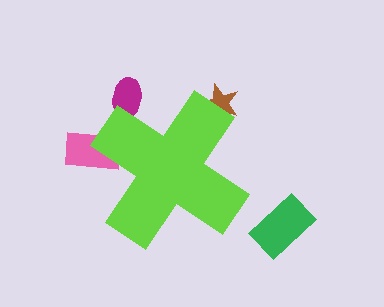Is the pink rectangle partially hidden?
Yes, the pink rectangle is partially hidden behind the lime cross.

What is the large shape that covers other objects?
A lime cross.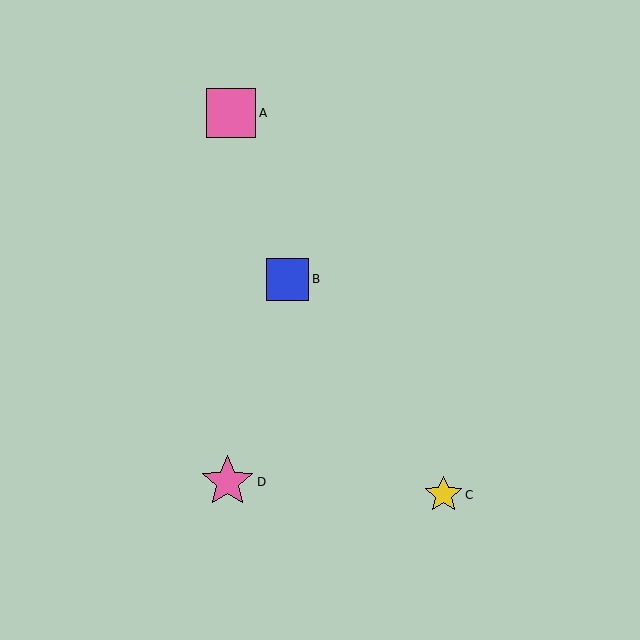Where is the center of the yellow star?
The center of the yellow star is at (444, 495).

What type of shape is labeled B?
Shape B is a blue square.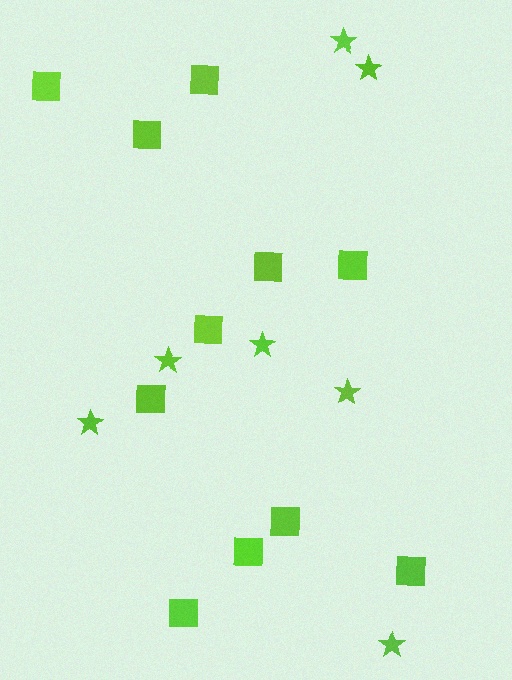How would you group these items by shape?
There are 2 groups: one group of squares (11) and one group of stars (7).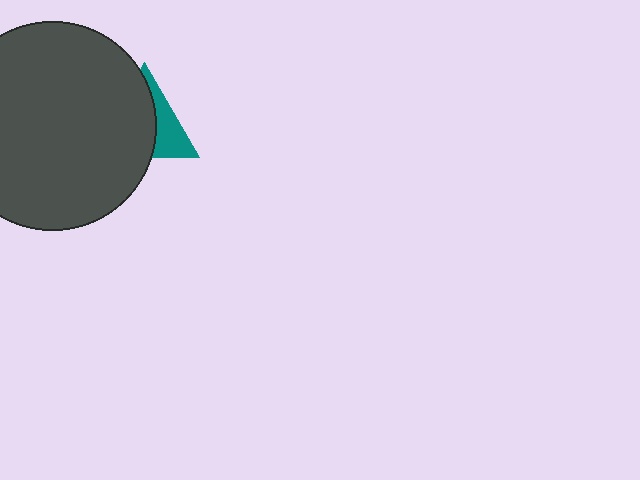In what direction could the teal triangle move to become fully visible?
The teal triangle could move right. That would shift it out from behind the dark gray circle entirely.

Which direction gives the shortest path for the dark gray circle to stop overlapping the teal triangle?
Moving left gives the shortest separation.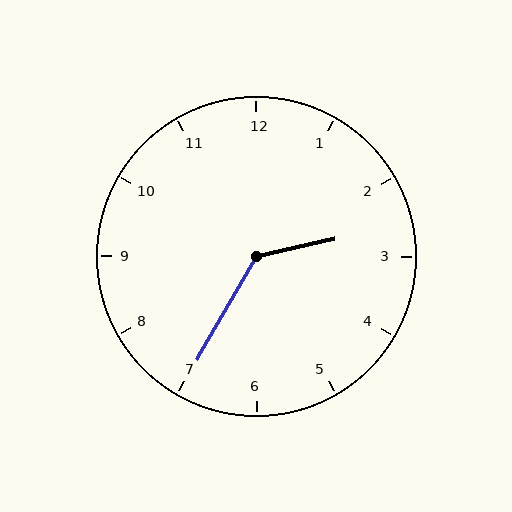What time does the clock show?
2:35.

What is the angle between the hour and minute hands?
Approximately 132 degrees.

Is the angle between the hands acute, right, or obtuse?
It is obtuse.